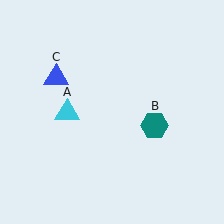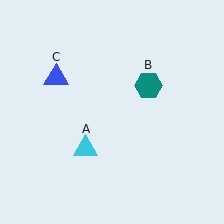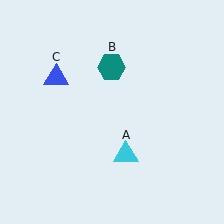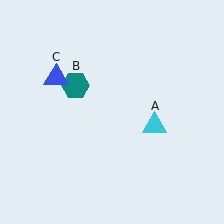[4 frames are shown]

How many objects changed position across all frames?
2 objects changed position: cyan triangle (object A), teal hexagon (object B).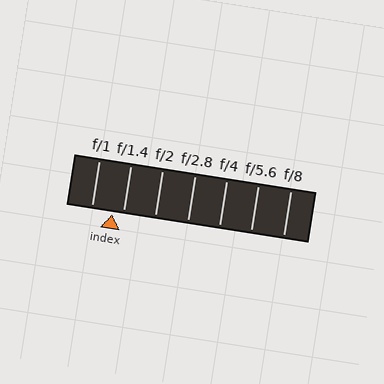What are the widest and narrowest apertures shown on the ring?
The widest aperture shown is f/1 and the narrowest is f/8.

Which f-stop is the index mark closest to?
The index mark is closest to f/1.4.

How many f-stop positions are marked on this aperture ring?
There are 7 f-stop positions marked.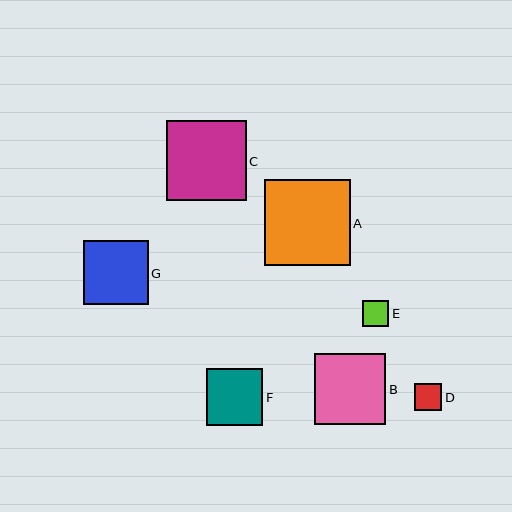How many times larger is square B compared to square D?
Square B is approximately 2.6 times the size of square D.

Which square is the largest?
Square A is the largest with a size of approximately 86 pixels.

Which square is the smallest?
Square E is the smallest with a size of approximately 26 pixels.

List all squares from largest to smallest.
From largest to smallest: A, C, B, G, F, D, E.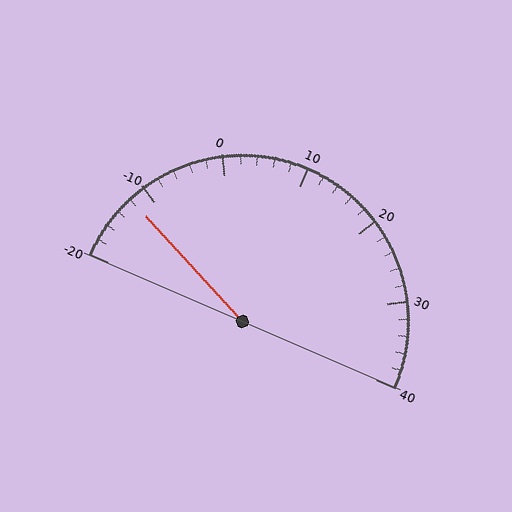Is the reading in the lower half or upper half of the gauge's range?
The reading is in the lower half of the range (-20 to 40).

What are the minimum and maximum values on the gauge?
The gauge ranges from -20 to 40.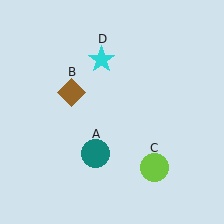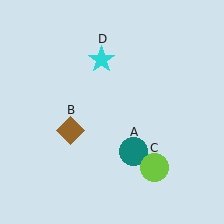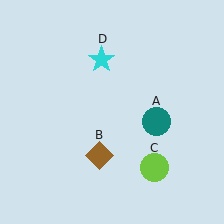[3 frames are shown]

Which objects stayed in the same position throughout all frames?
Lime circle (object C) and cyan star (object D) remained stationary.